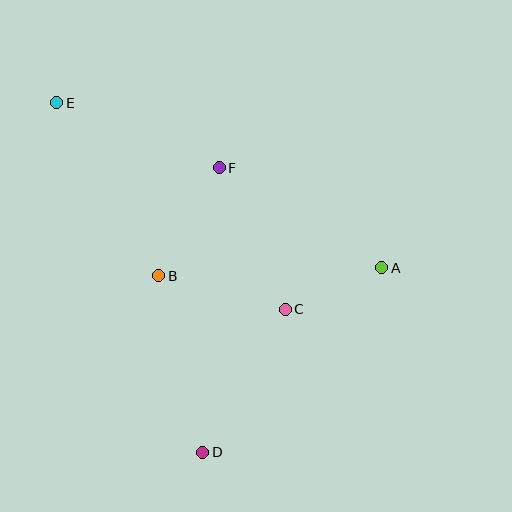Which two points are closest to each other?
Points A and C are closest to each other.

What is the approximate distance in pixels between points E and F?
The distance between E and F is approximately 175 pixels.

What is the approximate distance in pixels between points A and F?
The distance between A and F is approximately 191 pixels.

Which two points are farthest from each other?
Points D and E are farthest from each other.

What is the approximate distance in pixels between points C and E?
The distance between C and E is approximately 308 pixels.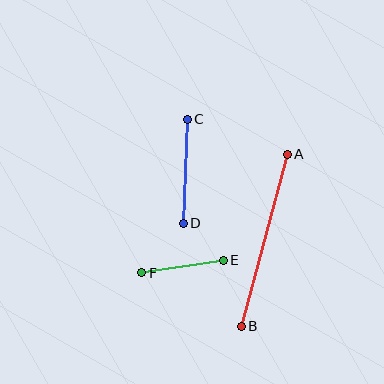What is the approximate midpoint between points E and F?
The midpoint is at approximately (183, 266) pixels.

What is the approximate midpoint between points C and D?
The midpoint is at approximately (185, 171) pixels.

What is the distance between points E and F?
The distance is approximately 82 pixels.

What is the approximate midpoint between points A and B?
The midpoint is at approximately (264, 240) pixels.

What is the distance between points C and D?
The distance is approximately 104 pixels.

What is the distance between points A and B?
The distance is approximately 178 pixels.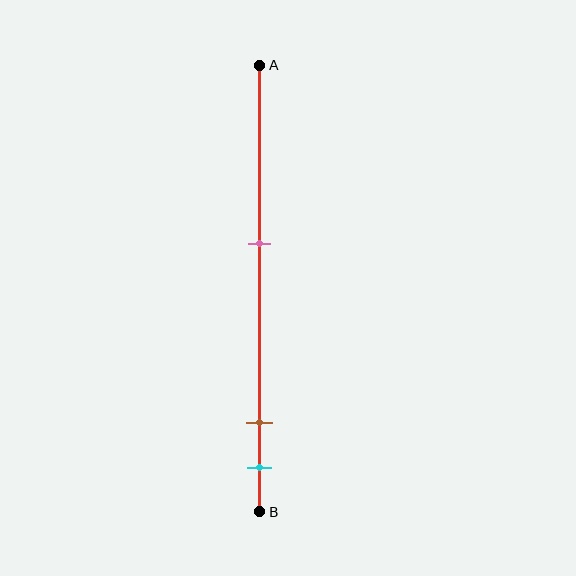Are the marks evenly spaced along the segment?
No, the marks are not evenly spaced.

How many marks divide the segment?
There are 3 marks dividing the segment.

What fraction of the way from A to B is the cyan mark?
The cyan mark is approximately 90% (0.9) of the way from A to B.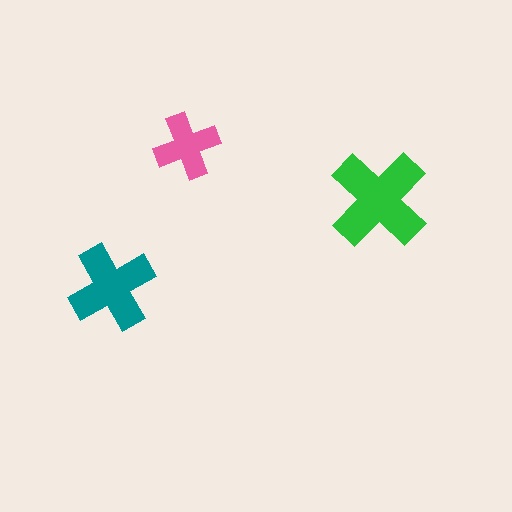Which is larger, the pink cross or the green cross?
The green one.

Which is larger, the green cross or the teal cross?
The green one.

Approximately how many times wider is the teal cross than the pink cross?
About 1.5 times wider.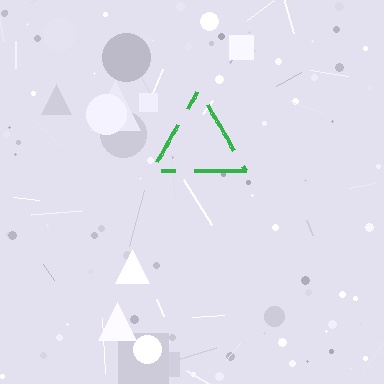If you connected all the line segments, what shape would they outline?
They would outline a triangle.